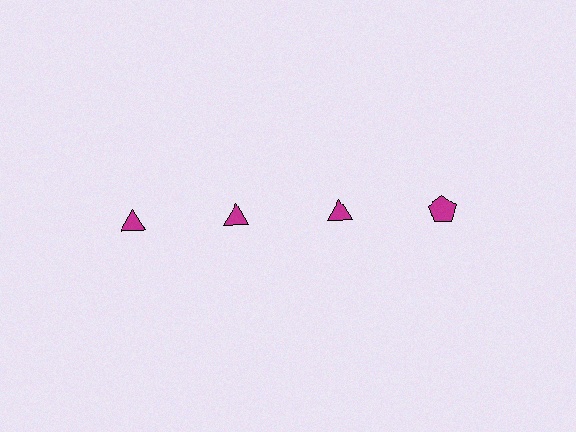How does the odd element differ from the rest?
It has a different shape: pentagon instead of triangle.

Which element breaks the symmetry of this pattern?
The magenta pentagon in the top row, second from right column breaks the symmetry. All other shapes are magenta triangles.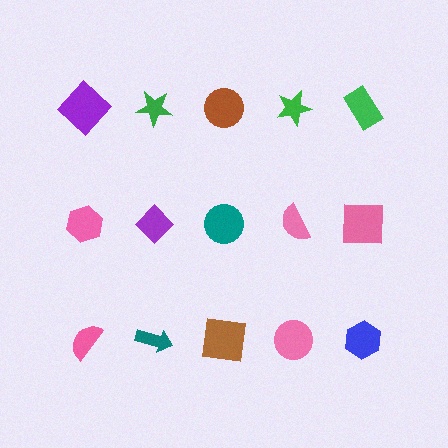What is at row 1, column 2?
A green star.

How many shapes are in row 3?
5 shapes.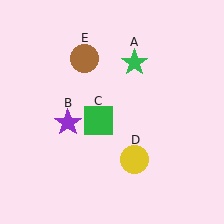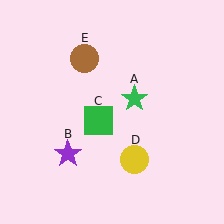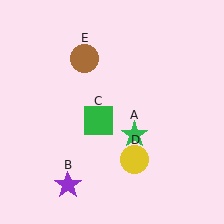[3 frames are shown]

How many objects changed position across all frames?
2 objects changed position: green star (object A), purple star (object B).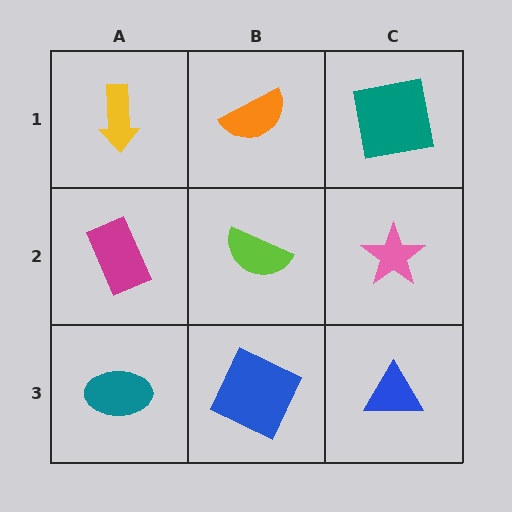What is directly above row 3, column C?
A pink star.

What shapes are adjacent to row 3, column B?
A lime semicircle (row 2, column B), a teal ellipse (row 3, column A), a blue triangle (row 3, column C).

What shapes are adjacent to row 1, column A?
A magenta rectangle (row 2, column A), an orange semicircle (row 1, column B).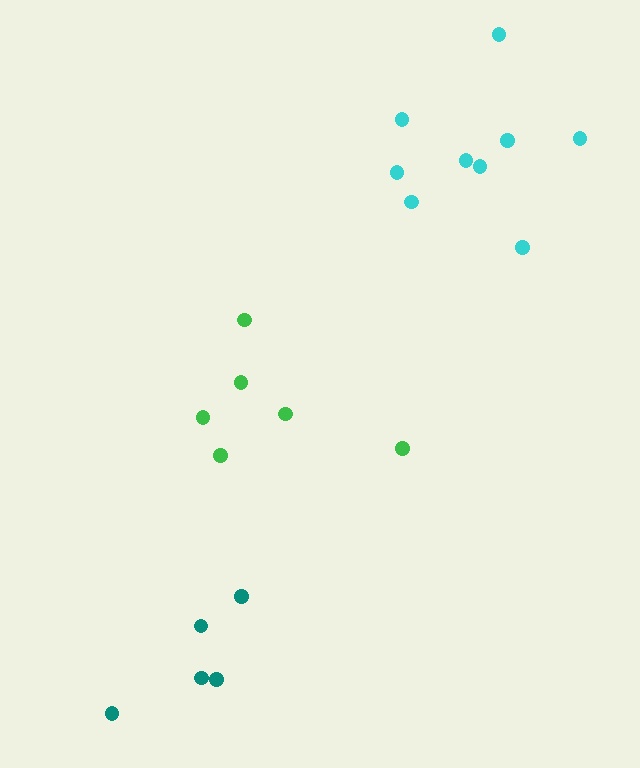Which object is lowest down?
The teal cluster is bottommost.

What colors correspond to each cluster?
The clusters are colored: teal, cyan, green.